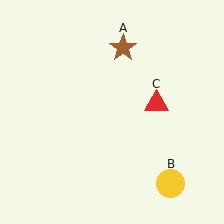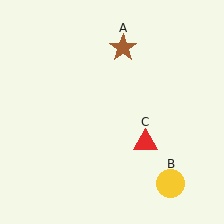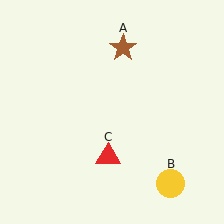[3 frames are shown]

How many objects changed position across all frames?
1 object changed position: red triangle (object C).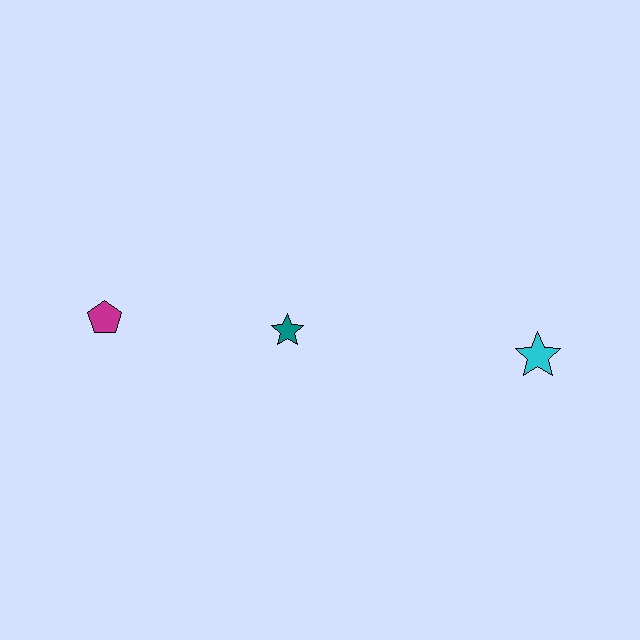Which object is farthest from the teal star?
The cyan star is farthest from the teal star.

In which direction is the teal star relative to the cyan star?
The teal star is to the left of the cyan star.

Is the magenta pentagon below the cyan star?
No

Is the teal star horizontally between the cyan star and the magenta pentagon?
Yes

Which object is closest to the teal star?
The magenta pentagon is closest to the teal star.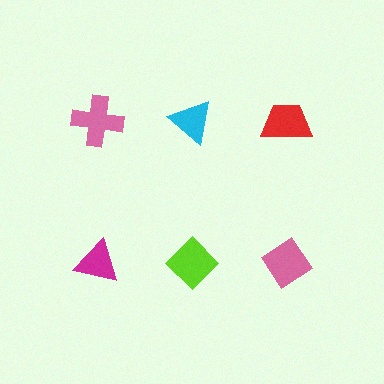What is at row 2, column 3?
A pink diamond.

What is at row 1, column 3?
A red trapezoid.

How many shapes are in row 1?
3 shapes.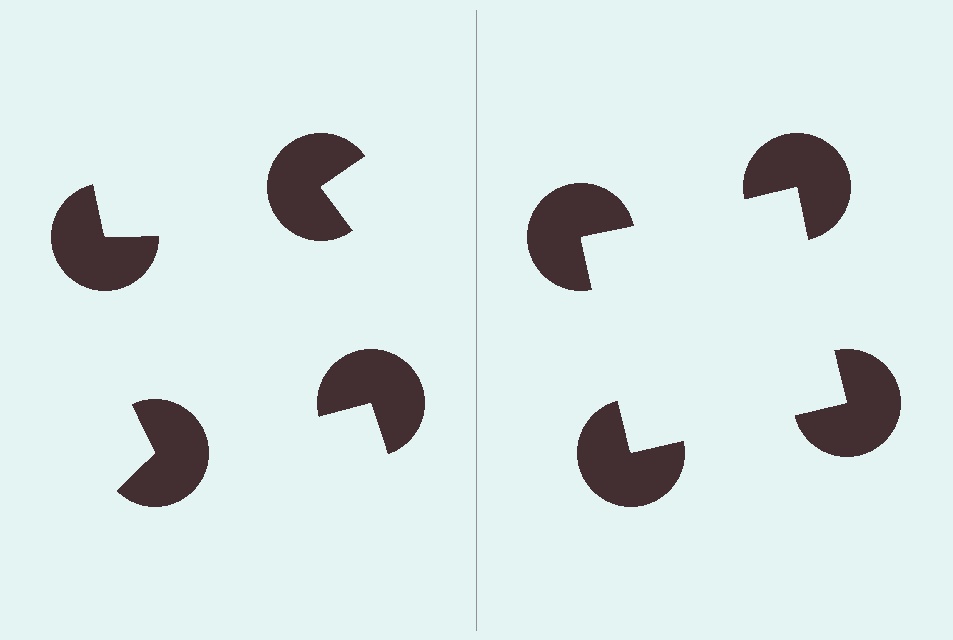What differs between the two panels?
The pac-man discs are positioned identically on both sides; only the wedge orientations differ. On the right they align to a square; on the left they are misaligned.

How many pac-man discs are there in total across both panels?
8 — 4 on each side.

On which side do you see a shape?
An illusory square appears on the right side. On the left side the wedge cuts are rotated, so no coherent shape forms.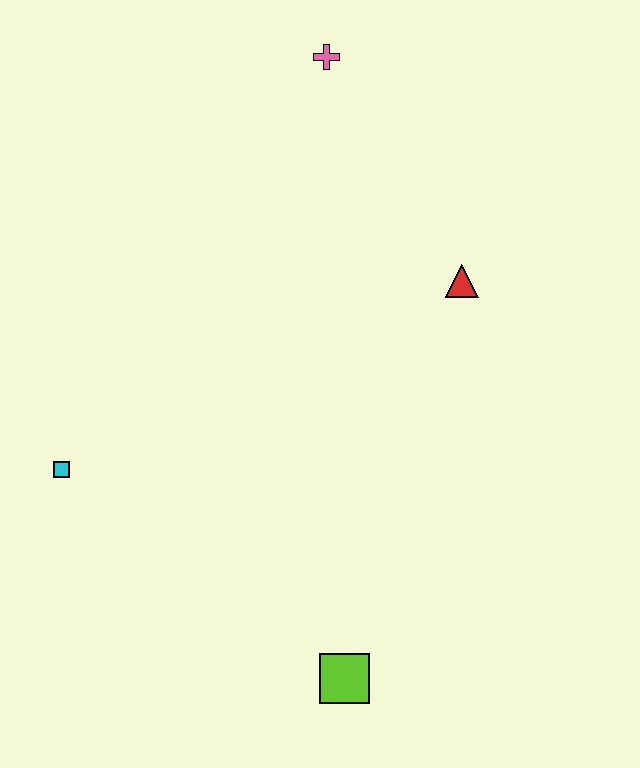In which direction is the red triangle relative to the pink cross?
The red triangle is below the pink cross.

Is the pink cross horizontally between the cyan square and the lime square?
Yes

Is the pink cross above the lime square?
Yes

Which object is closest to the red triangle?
The pink cross is closest to the red triangle.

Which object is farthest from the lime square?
The pink cross is farthest from the lime square.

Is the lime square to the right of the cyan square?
Yes